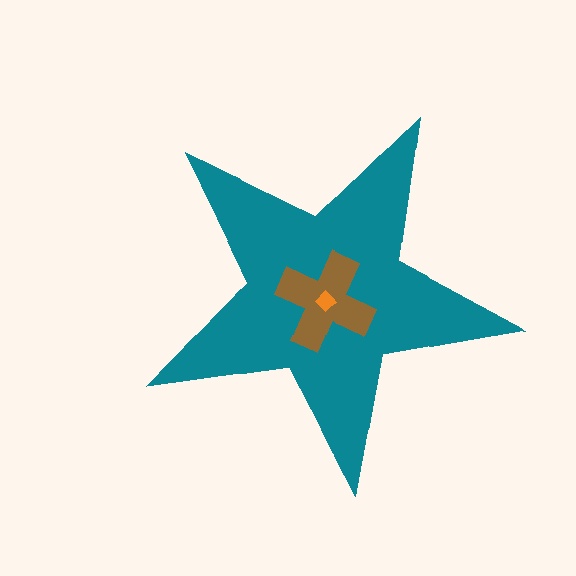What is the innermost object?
The orange diamond.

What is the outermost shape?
The teal star.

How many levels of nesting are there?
3.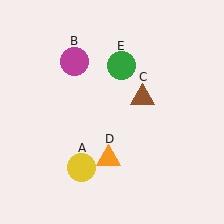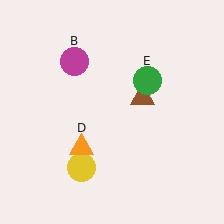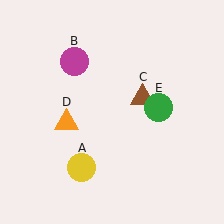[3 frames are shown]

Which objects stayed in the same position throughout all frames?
Yellow circle (object A) and magenta circle (object B) and brown triangle (object C) remained stationary.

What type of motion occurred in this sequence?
The orange triangle (object D), green circle (object E) rotated clockwise around the center of the scene.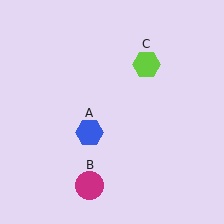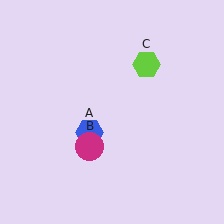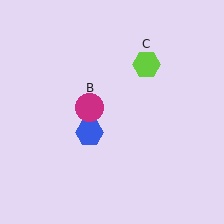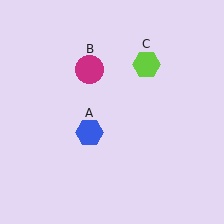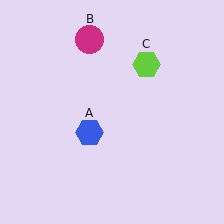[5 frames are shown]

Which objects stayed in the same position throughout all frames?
Blue hexagon (object A) and lime hexagon (object C) remained stationary.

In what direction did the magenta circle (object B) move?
The magenta circle (object B) moved up.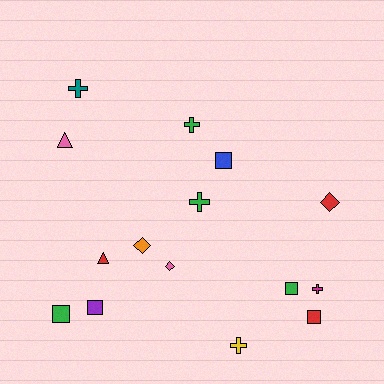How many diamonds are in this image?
There are 3 diamonds.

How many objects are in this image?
There are 15 objects.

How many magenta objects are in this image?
There is 1 magenta object.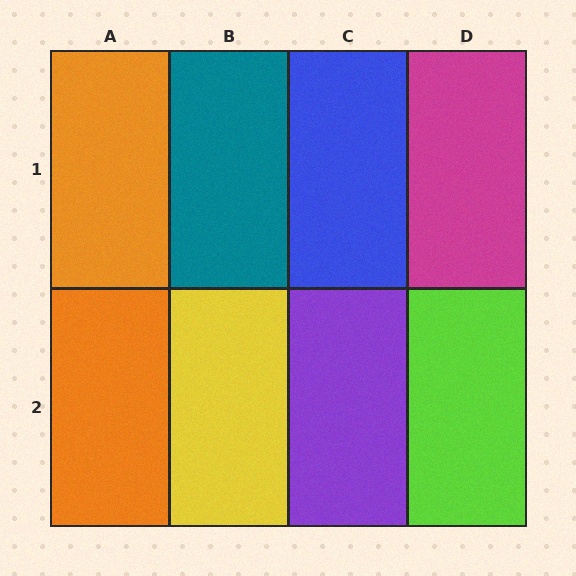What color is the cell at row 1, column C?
Blue.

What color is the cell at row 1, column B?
Teal.